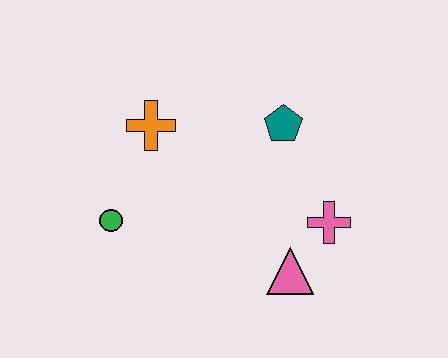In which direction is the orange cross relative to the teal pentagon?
The orange cross is to the left of the teal pentagon.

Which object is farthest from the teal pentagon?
The green circle is farthest from the teal pentagon.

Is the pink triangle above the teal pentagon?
No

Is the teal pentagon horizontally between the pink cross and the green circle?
Yes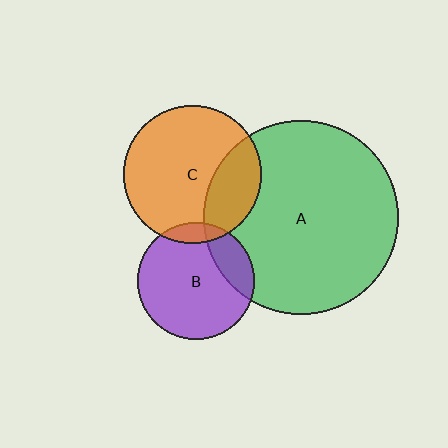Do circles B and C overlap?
Yes.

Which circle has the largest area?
Circle A (green).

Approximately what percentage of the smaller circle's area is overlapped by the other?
Approximately 10%.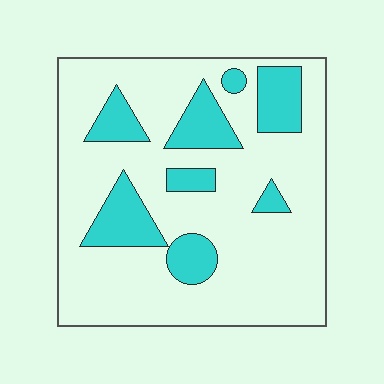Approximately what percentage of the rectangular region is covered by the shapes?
Approximately 20%.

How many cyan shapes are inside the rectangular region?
8.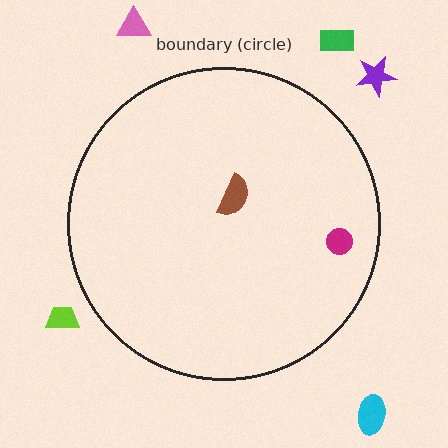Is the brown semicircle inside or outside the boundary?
Inside.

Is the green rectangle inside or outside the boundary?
Outside.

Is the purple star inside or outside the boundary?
Outside.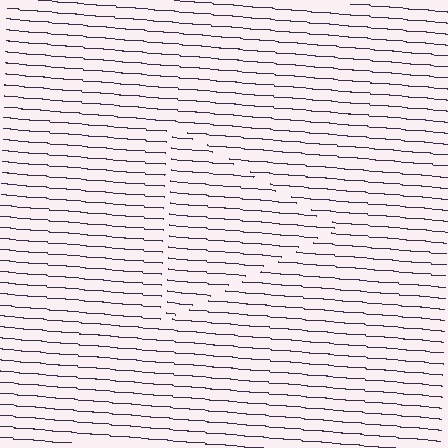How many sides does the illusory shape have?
3 sides — the line-ends trace a triangle.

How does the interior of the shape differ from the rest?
The interior of the shape contains the same grating, shifted by half a period — the contour is defined by the phase discontinuity where line-ends from the inner and outer gratings abut.